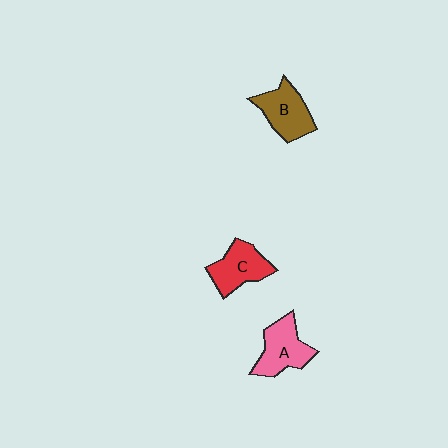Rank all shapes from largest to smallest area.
From largest to smallest: A (pink), B (brown), C (red).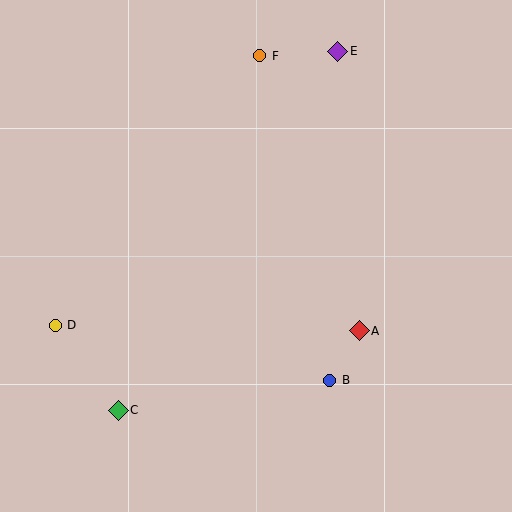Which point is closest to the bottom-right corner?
Point B is closest to the bottom-right corner.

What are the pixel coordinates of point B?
Point B is at (330, 380).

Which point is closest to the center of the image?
Point A at (359, 331) is closest to the center.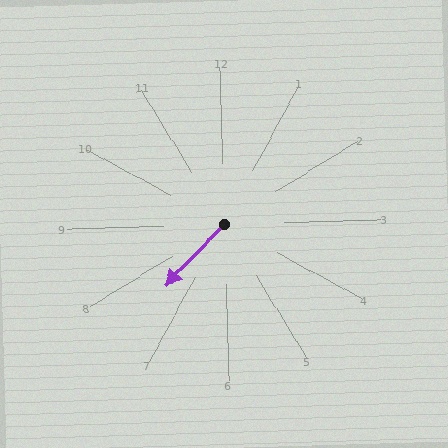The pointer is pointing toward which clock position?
Roughly 8 o'clock.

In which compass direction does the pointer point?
Southwest.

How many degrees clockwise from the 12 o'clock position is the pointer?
Approximately 226 degrees.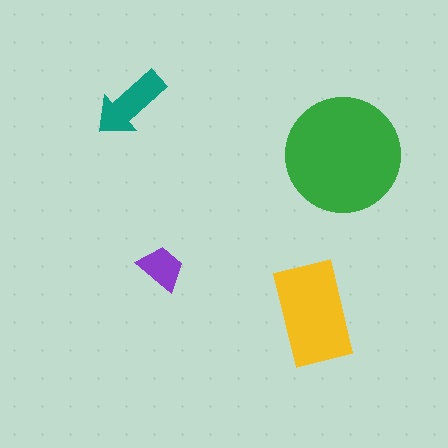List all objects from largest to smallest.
The green circle, the yellow rectangle, the teal arrow, the purple trapezoid.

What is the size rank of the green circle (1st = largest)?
1st.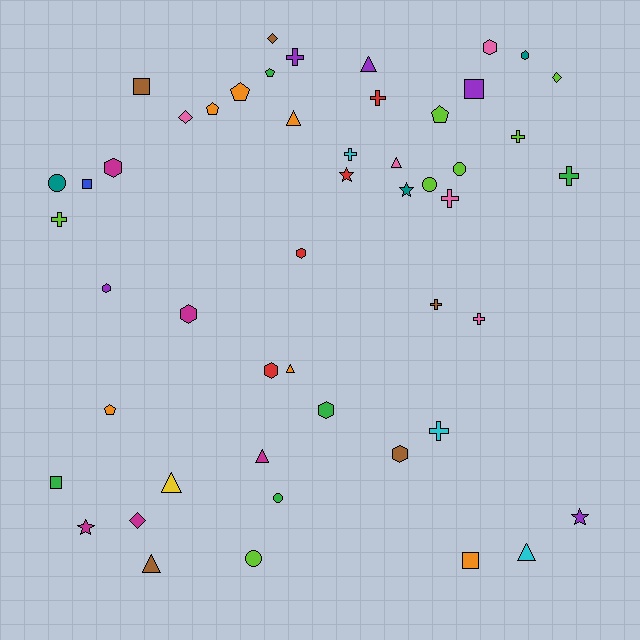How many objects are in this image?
There are 50 objects.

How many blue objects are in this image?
There is 1 blue object.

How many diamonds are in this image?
There are 4 diamonds.